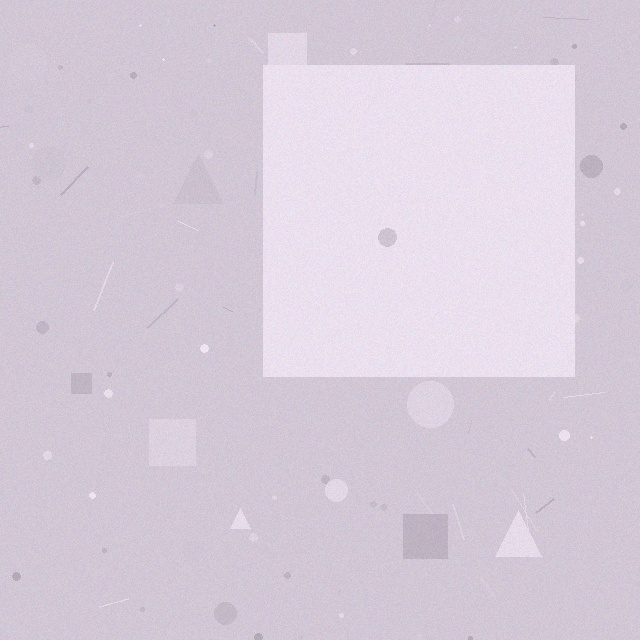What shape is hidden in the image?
A square is hidden in the image.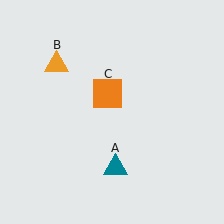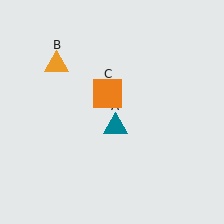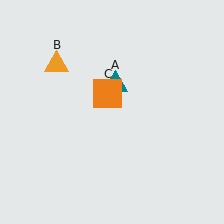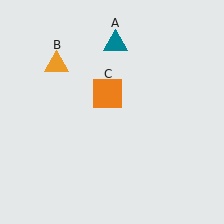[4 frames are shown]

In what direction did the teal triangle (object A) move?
The teal triangle (object A) moved up.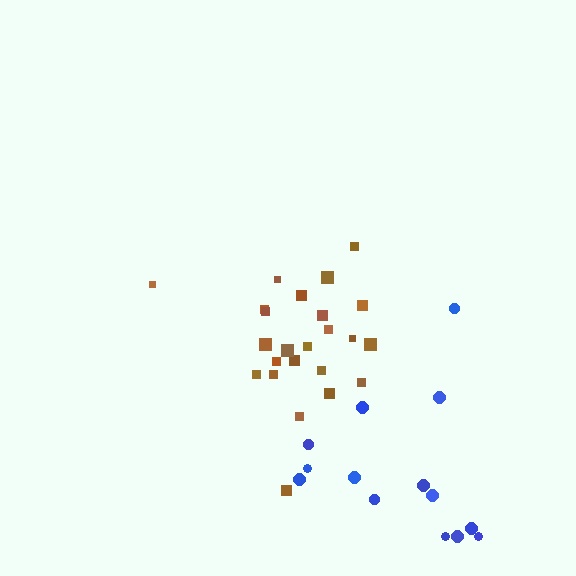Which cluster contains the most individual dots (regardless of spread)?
Brown (24).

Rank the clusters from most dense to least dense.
brown, blue.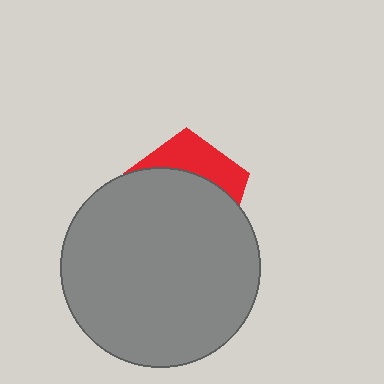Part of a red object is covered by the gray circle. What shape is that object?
It is a pentagon.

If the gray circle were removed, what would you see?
You would see the complete red pentagon.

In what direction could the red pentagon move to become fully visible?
The red pentagon could move up. That would shift it out from behind the gray circle entirely.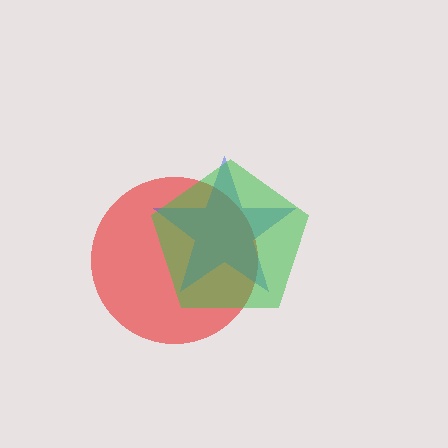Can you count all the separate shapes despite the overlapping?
Yes, there are 3 separate shapes.